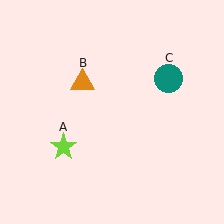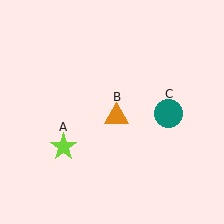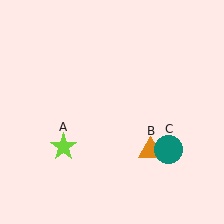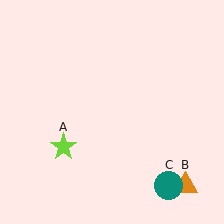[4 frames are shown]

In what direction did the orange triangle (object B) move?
The orange triangle (object B) moved down and to the right.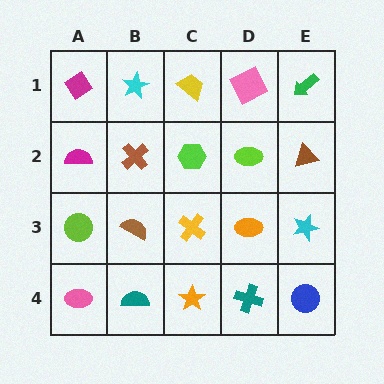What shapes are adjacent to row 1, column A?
A magenta semicircle (row 2, column A), a cyan star (row 1, column B).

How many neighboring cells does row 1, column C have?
3.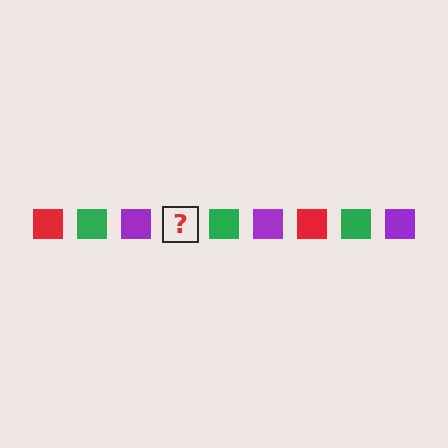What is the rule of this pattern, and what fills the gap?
The rule is that the pattern cycles through red, green, purple squares. The gap should be filled with a red square.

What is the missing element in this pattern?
The missing element is a red square.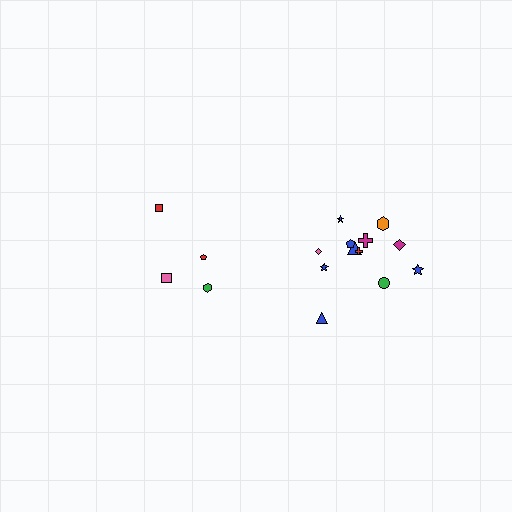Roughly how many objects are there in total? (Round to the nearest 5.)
Roughly 15 objects in total.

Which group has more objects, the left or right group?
The right group.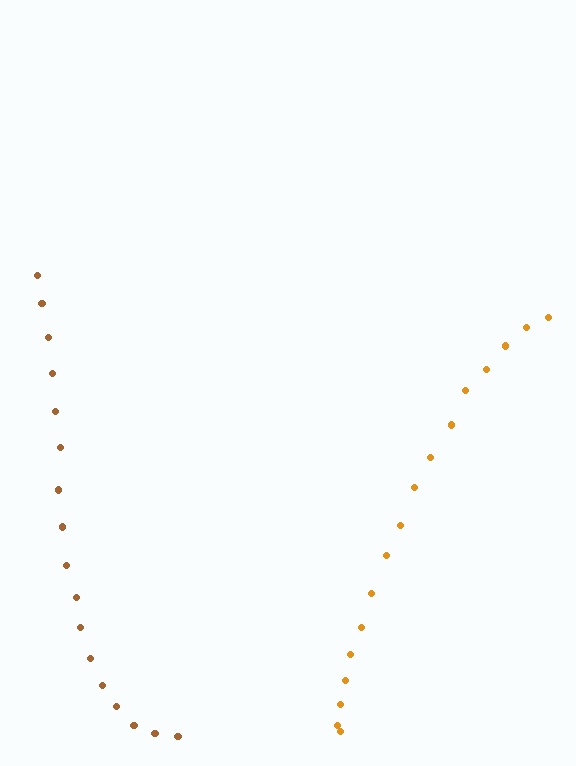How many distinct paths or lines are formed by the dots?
There are 2 distinct paths.